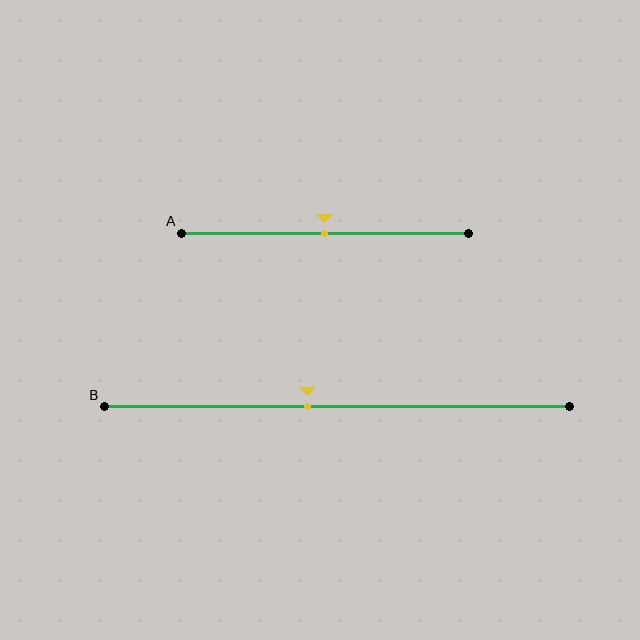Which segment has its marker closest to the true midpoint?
Segment A has its marker closest to the true midpoint.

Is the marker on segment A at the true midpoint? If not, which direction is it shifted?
Yes, the marker on segment A is at the true midpoint.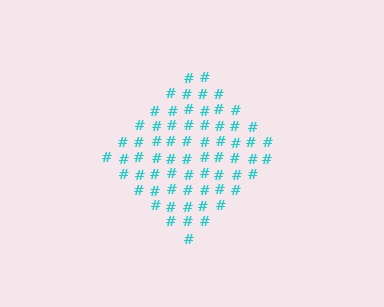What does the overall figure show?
The overall figure shows a diamond.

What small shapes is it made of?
It is made of small hash symbols.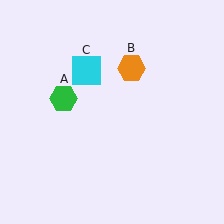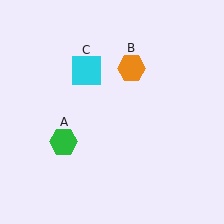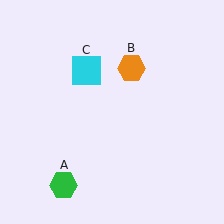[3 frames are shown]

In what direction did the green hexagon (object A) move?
The green hexagon (object A) moved down.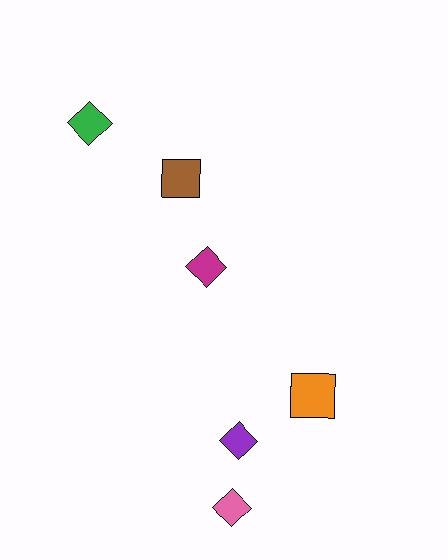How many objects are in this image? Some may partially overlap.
There are 6 objects.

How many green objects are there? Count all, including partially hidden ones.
There is 1 green object.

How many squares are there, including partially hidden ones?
There are 2 squares.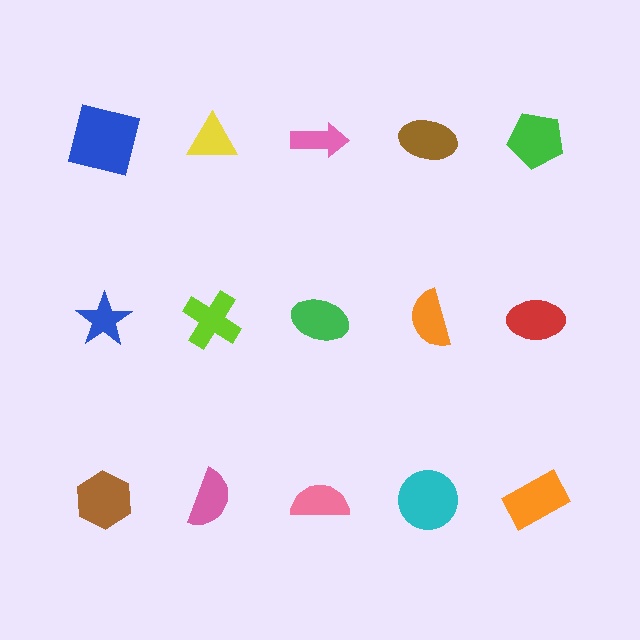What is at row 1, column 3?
A pink arrow.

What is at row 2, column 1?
A blue star.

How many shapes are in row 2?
5 shapes.